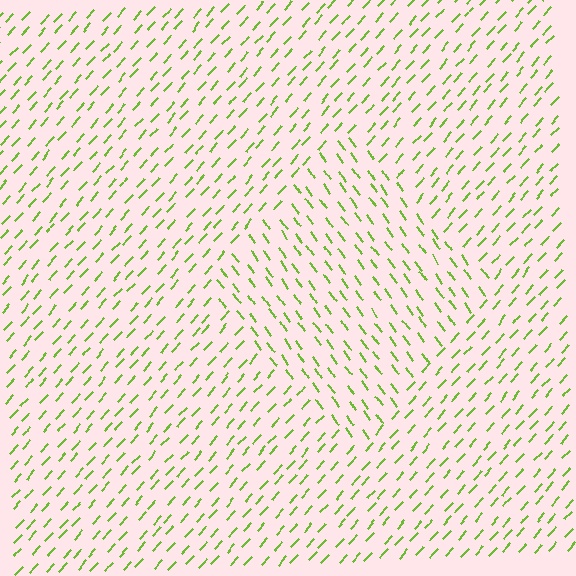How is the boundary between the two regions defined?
The boundary is defined purely by a change in line orientation (approximately 78 degrees difference). All lines are the same color and thickness.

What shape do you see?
I see a diamond.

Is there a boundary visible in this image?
Yes, there is a texture boundary formed by a change in line orientation.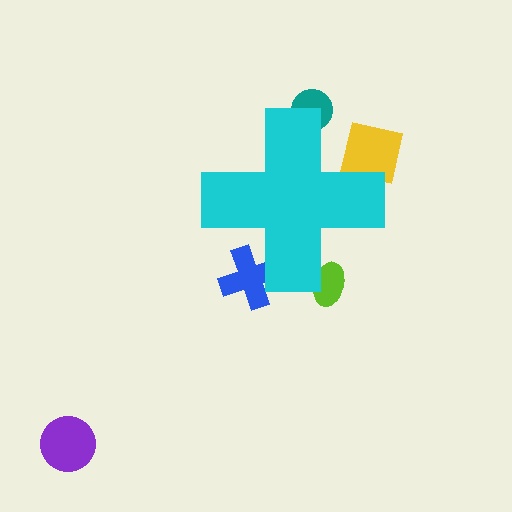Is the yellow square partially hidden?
Yes, the yellow square is partially hidden behind the cyan cross.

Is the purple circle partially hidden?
No, the purple circle is fully visible.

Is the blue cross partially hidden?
Yes, the blue cross is partially hidden behind the cyan cross.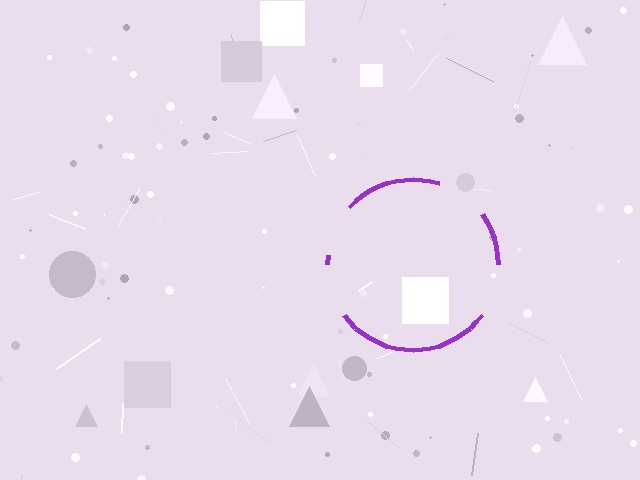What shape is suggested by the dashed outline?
The dashed outline suggests a circle.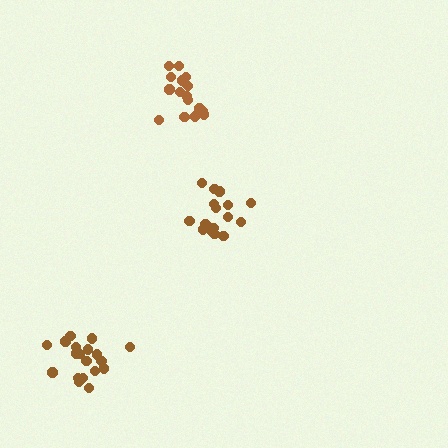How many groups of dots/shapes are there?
There are 3 groups.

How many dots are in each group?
Group 1: 16 dots, Group 2: 17 dots, Group 3: 19 dots (52 total).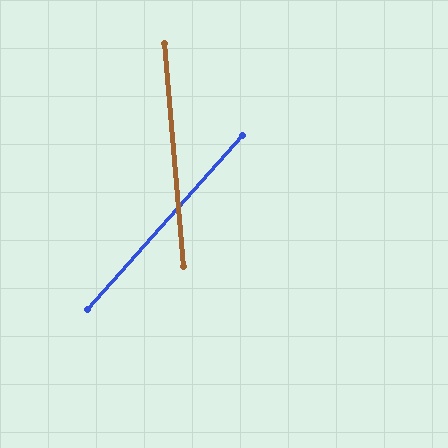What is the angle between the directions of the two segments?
Approximately 47 degrees.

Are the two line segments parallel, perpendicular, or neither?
Neither parallel nor perpendicular — they differ by about 47°.